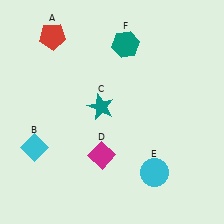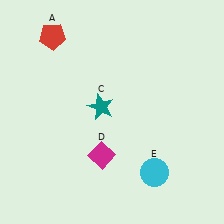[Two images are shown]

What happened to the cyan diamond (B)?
The cyan diamond (B) was removed in Image 2. It was in the bottom-left area of Image 1.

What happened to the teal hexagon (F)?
The teal hexagon (F) was removed in Image 2. It was in the top-right area of Image 1.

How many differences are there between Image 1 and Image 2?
There are 2 differences between the two images.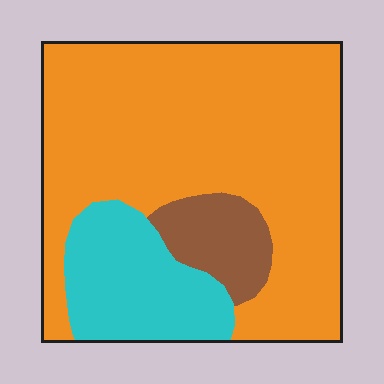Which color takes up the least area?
Brown, at roughly 10%.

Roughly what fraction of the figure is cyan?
Cyan covers roughly 20% of the figure.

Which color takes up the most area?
Orange, at roughly 70%.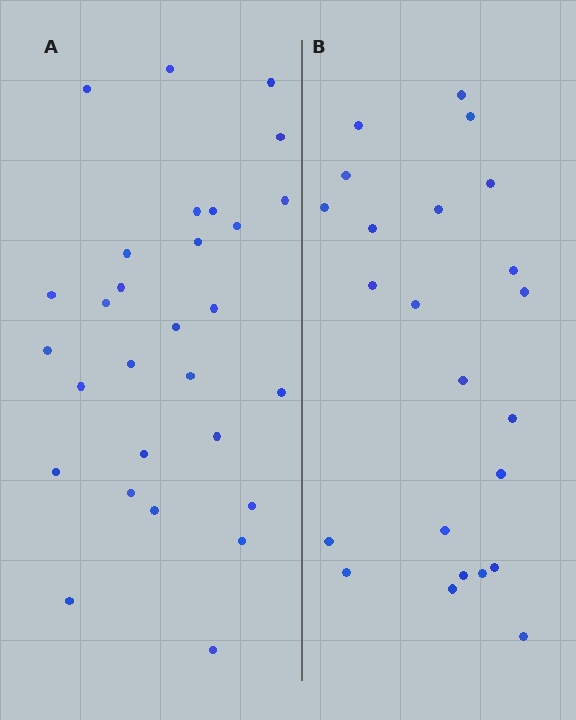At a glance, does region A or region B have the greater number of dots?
Region A (the left region) has more dots.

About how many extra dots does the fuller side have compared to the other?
Region A has about 6 more dots than region B.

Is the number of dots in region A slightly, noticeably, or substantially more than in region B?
Region A has noticeably more, but not dramatically so. The ratio is roughly 1.3 to 1.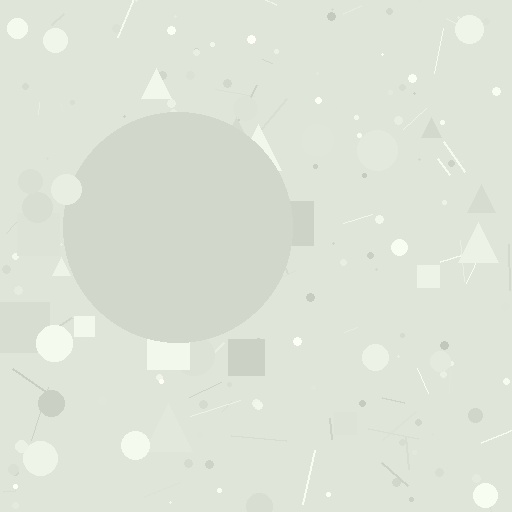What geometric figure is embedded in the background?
A circle is embedded in the background.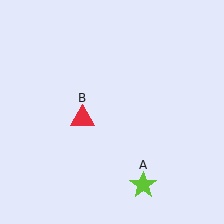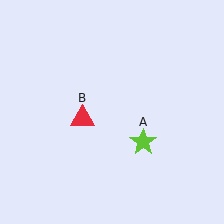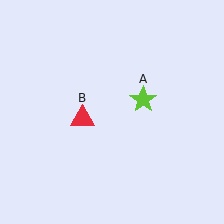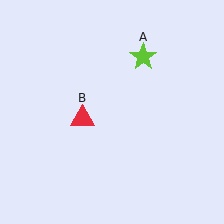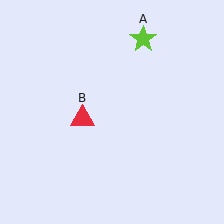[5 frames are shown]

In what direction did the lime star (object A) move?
The lime star (object A) moved up.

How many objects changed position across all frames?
1 object changed position: lime star (object A).